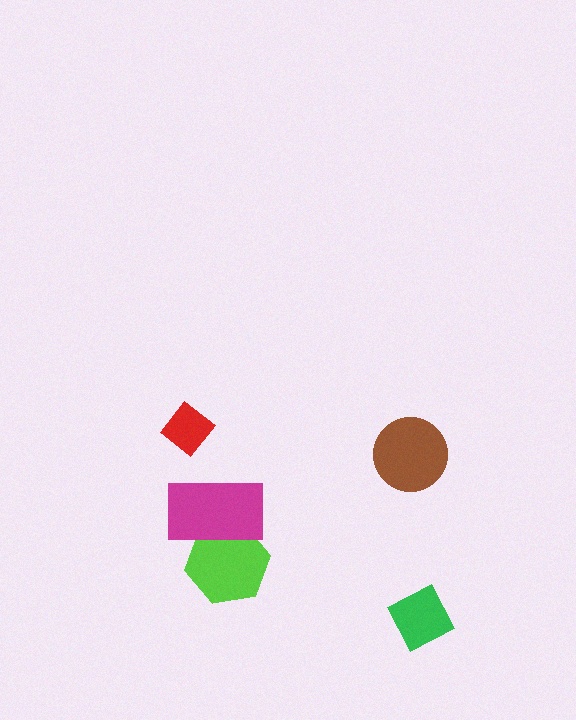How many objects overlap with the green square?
0 objects overlap with the green square.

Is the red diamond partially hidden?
No, no other shape covers it.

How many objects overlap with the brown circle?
0 objects overlap with the brown circle.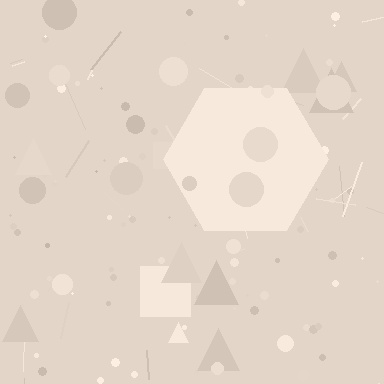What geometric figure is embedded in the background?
A hexagon is embedded in the background.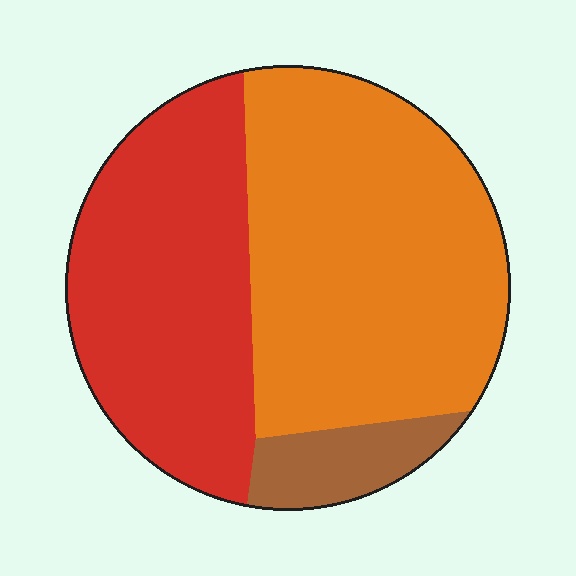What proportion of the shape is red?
Red covers roughly 40% of the shape.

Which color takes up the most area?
Orange, at roughly 50%.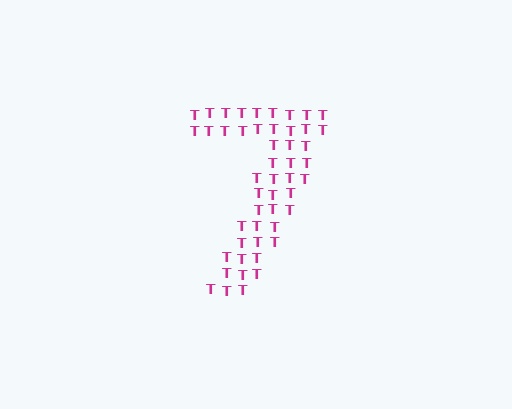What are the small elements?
The small elements are letter T's.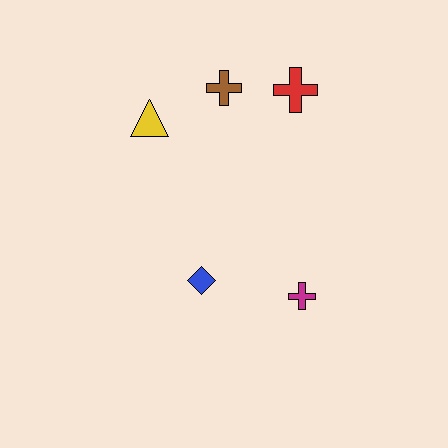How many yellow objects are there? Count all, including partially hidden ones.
There is 1 yellow object.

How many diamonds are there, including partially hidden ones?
There is 1 diamond.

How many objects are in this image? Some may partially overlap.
There are 5 objects.